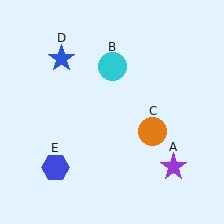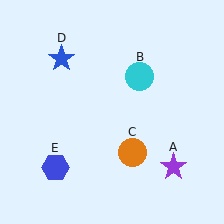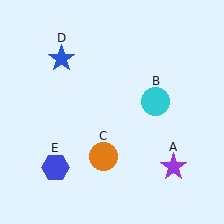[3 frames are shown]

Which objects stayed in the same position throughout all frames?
Purple star (object A) and blue star (object D) and blue hexagon (object E) remained stationary.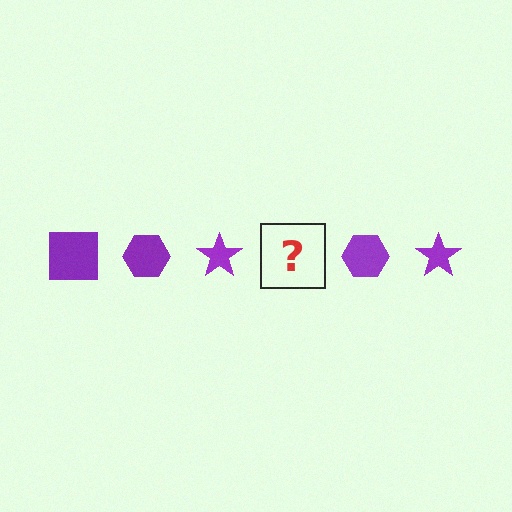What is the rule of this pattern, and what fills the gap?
The rule is that the pattern cycles through square, hexagon, star shapes in purple. The gap should be filled with a purple square.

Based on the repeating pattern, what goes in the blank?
The blank should be a purple square.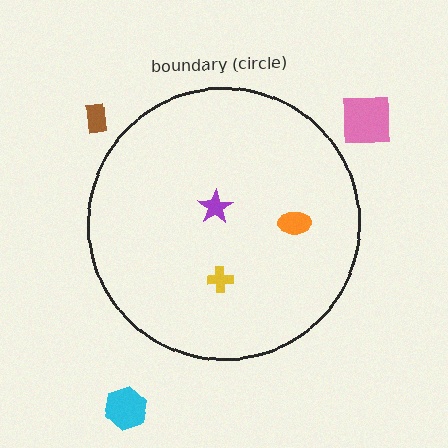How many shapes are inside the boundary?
3 inside, 3 outside.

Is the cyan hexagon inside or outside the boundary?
Outside.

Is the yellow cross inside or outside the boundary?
Inside.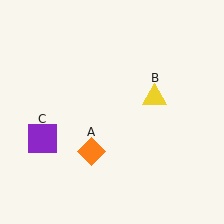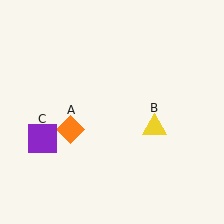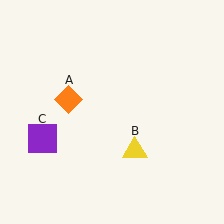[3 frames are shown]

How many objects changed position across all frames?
2 objects changed position: orange diamond (object A), yellow triangle (object B).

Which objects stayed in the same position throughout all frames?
Purple square (object C) remained stationary.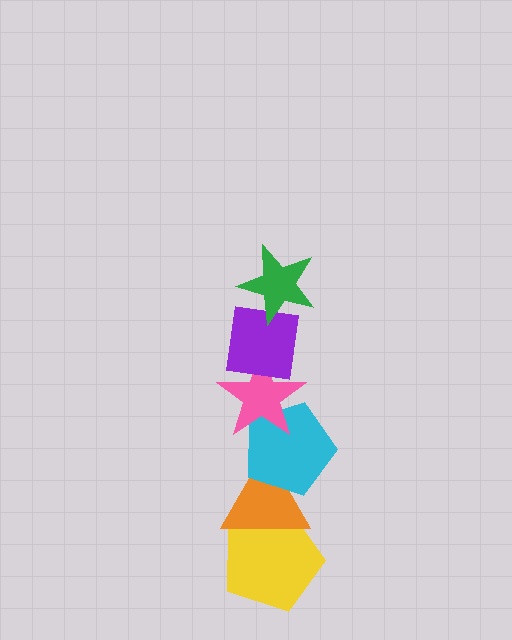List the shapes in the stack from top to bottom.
From top to bottom: the green star, the purple square, the pink star, the cyan pentagon, the orange triangle, the yellow pentagon.